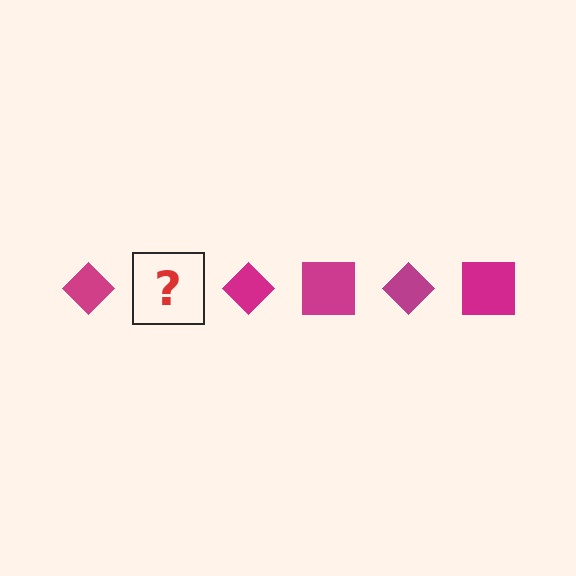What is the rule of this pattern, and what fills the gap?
The rule is that the pattern cycles through diamond, square shapes in magenta. The gap should be filled with a magenta square.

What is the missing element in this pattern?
The missing element is a magenta square.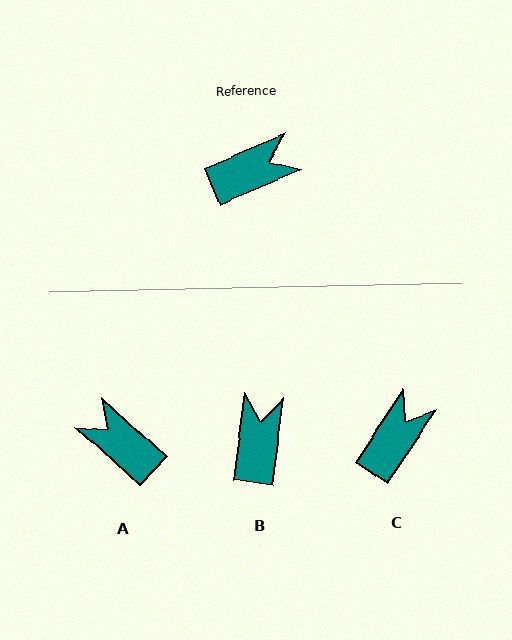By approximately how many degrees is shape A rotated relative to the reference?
Approximately 114 degrees counter-clockwise.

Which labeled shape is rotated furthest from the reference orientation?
A, about 114 degrees away.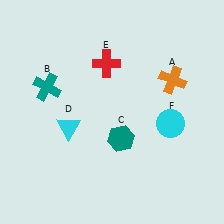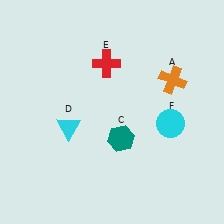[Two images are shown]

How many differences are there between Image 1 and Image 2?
There is 1 difference between the two images.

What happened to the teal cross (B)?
The teal cross (B) was removed in Image 2. It was in the top-left area of Image 1.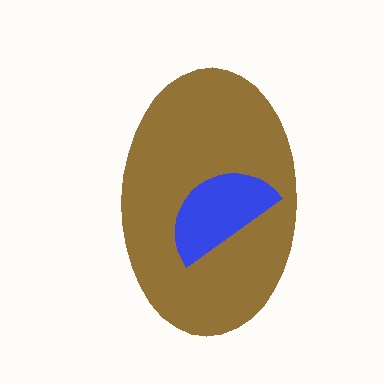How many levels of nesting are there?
2.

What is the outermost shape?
The brown ellipse.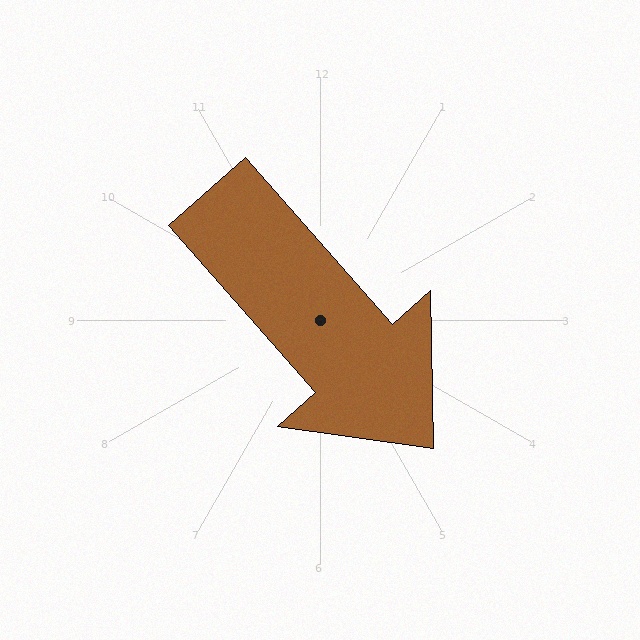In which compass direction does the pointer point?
Southeast.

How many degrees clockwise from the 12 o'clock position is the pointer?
Approximately 139 degrees.